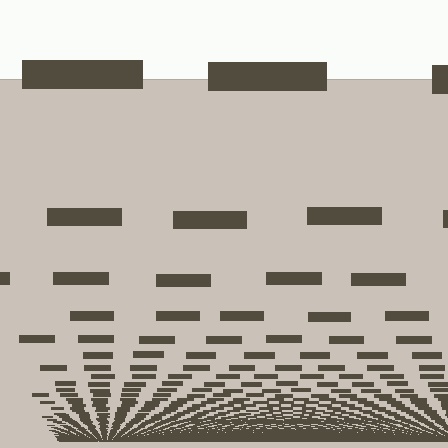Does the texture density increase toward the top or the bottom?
Density increases toward the bottom.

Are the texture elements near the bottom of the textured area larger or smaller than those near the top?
Smaller. The gradient is inverted — elements near the bottom are smaller and denser.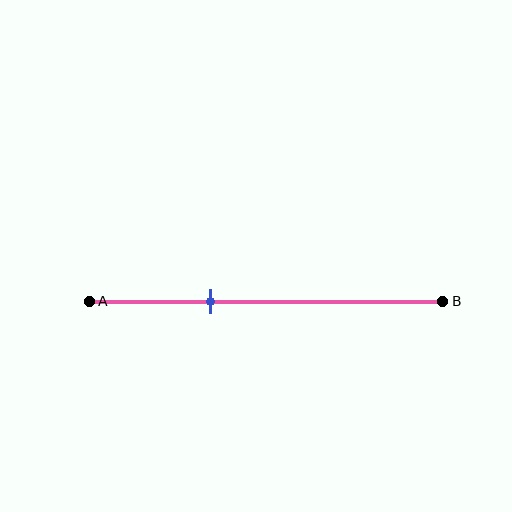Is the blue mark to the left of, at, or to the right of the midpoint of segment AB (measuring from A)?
The blue mark is to the left of the midpoint of segment AB.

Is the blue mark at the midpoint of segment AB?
No, the mark is at about 35% from A, not at the 50% midpoint.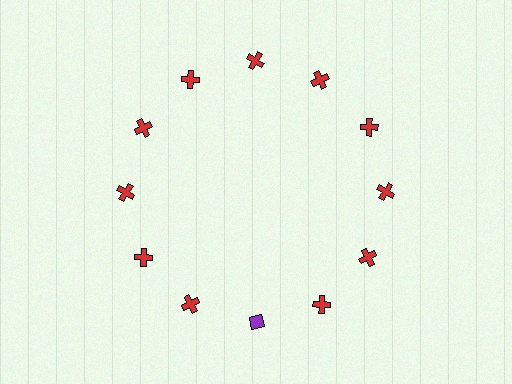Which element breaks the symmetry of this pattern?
The purple diamond at roughly the 6 o'clock position breaks the symmetry. All other shapes are red crosses.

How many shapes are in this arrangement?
There are 12 shapes arranged in a ring pattern.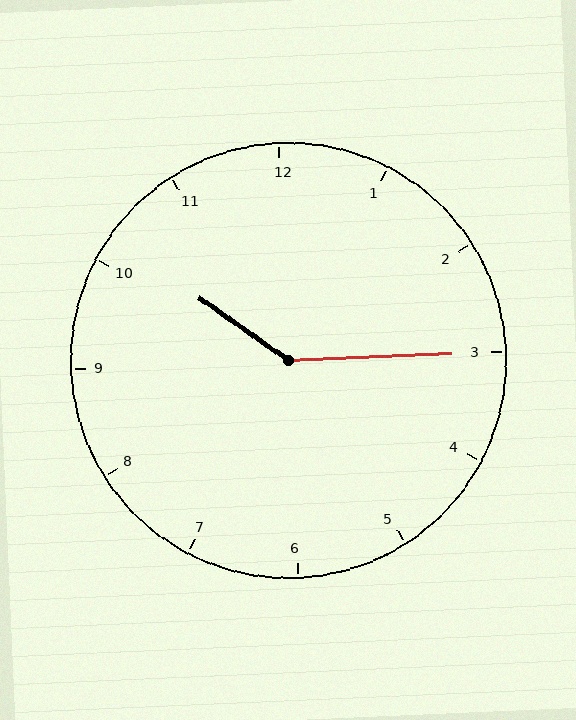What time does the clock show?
10:15.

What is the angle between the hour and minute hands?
Approximately 142 degrees.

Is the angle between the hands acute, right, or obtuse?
It is obtuse.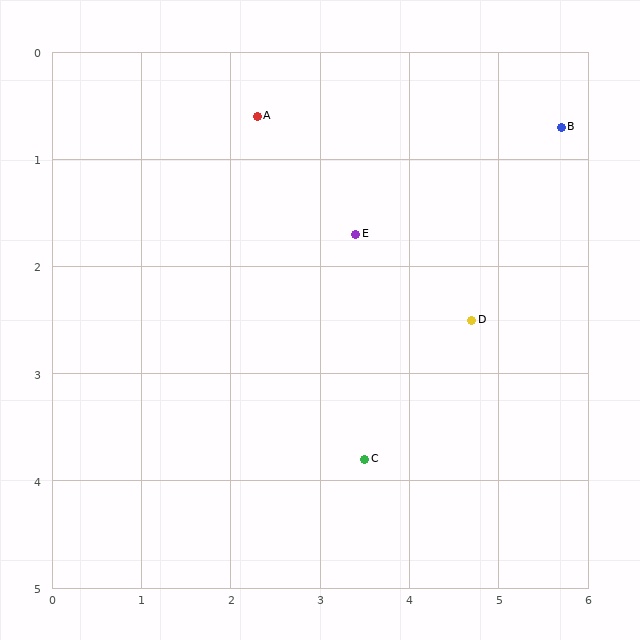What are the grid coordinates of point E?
Point E is at approximately (3.4, 1.7).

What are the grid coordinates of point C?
Point C is at approximately (3.5, 3.8).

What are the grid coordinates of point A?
Point A is at approximately (2.3, 0.6).